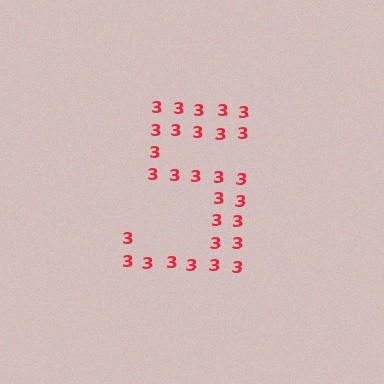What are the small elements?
The small elements are digit 3's.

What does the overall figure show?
The overall figure shows the digit 5.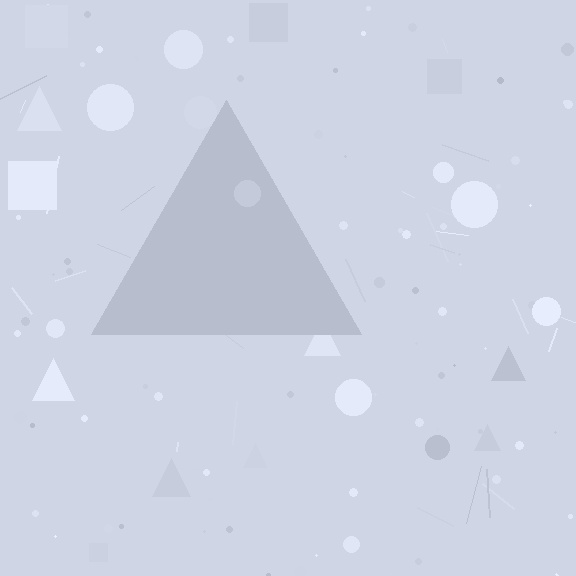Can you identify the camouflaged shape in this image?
The camouflaged shape is a triangle.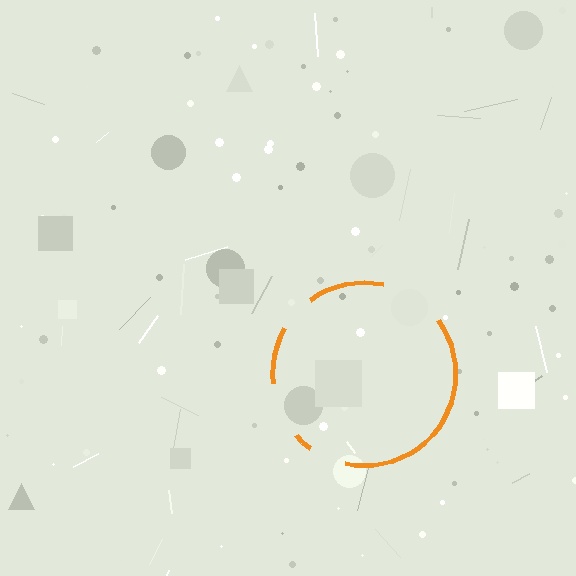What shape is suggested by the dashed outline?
The dashed outline suggests a circle.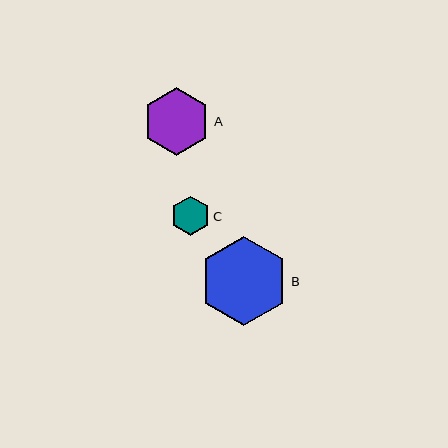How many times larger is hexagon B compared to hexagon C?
Hexagon B is approximately 2.3 times the size of hexagon C.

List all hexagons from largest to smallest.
From largest to smallest: B, A, C.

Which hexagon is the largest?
Hexagon B is the largest with a size of approximately 89 pixels.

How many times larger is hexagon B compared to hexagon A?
Hexagon B is approximately 1.3 times the size of hexagon A.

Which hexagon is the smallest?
Hexagon C is the smallest with a size of approximately 39 pixels.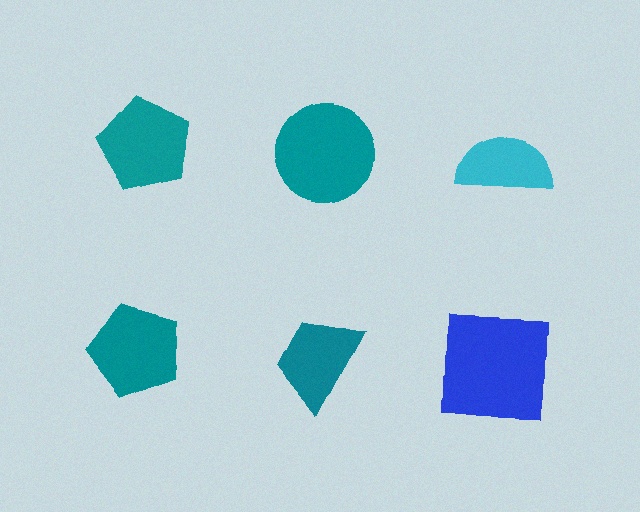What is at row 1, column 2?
A teal circle.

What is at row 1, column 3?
A cyan semicircle.